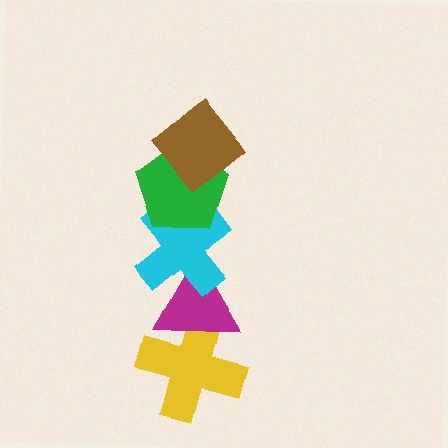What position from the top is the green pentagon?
The green pentagon is 2nd from the top.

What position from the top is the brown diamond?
The brown diamond is 1st from the top.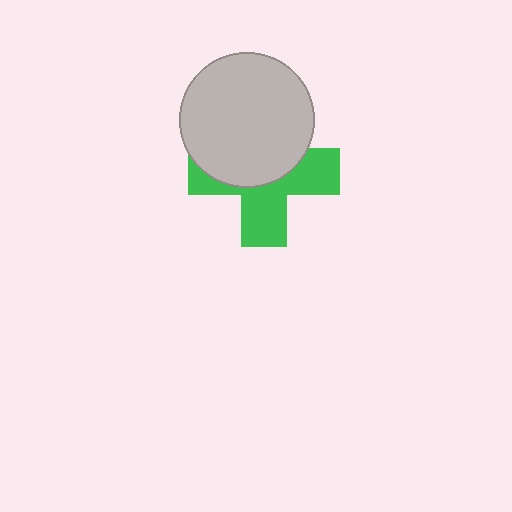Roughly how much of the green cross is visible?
About half of it is visible (roughly 50%).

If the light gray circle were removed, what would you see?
You would see the complete green cross.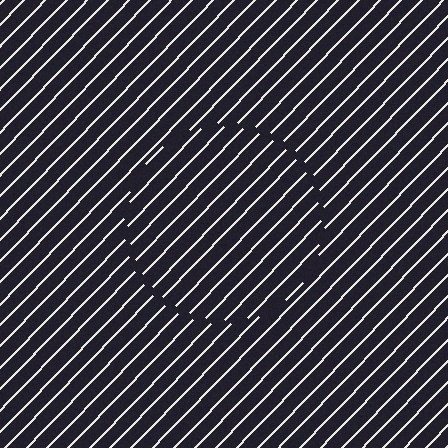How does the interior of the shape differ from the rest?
The interior of the shape contains the same grating, shifted by half a period — the contour is defined by the phase discontinuity where line-ends from the inner and outer gratings abut.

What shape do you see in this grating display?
An illusory circle. The interior of the shape contains the same grating, shifted by half a period — the contour is defined by the phase discontinuity where line-ends from the inner and outer gratings abut.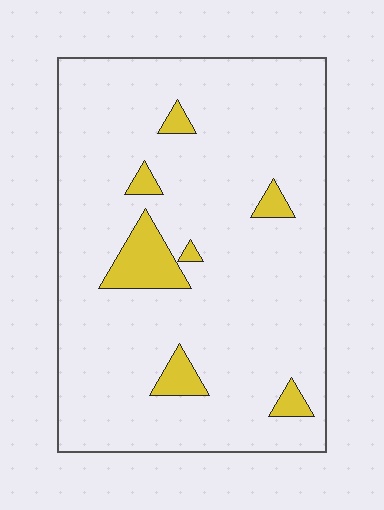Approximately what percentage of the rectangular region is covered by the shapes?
Approximately 10%.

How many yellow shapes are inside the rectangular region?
7.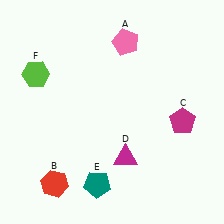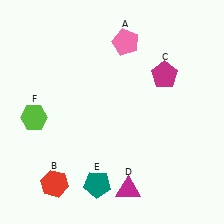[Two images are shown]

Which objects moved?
The objects that moved are: the magenta pentagon (C), the magenta triangle (D), the lime hexagon (F).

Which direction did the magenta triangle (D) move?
The magenta triangle (D) moved down.